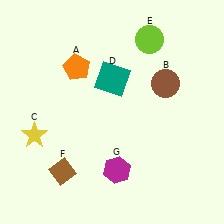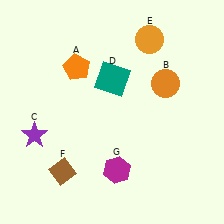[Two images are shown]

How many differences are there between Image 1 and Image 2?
There are 3 differences between the two images.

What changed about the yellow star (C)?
In Image 1, C is yellow. In Image 2, it changed to purple.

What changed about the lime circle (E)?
In Image 1, E is lime. In Image 2, it changed to orange.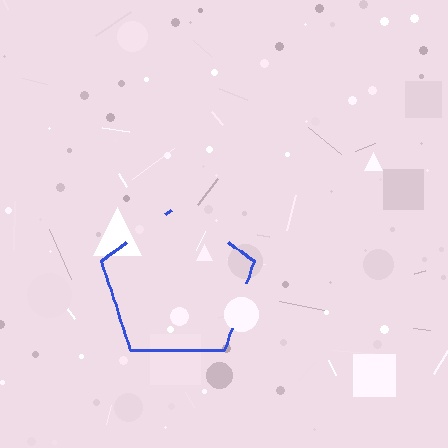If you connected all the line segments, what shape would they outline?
They would outline a pentagon.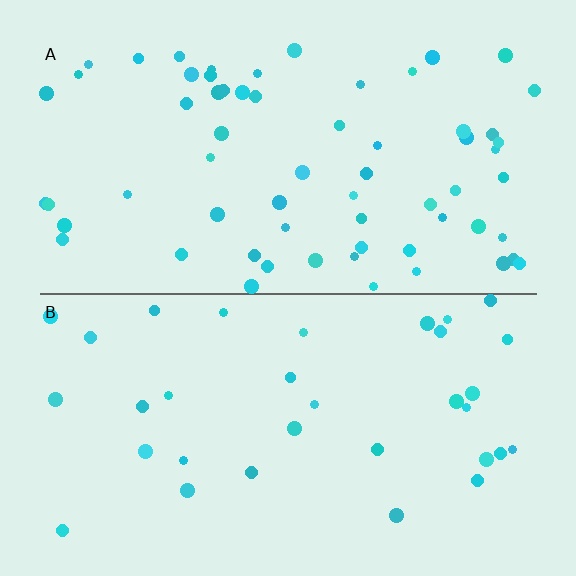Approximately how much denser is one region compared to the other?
Approximately 1.9× — region A over region B.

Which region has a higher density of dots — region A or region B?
A (the top).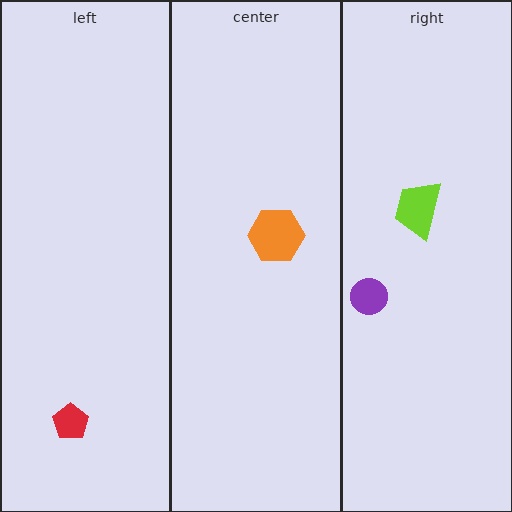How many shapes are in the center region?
1.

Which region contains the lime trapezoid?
The right region.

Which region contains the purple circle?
The right region.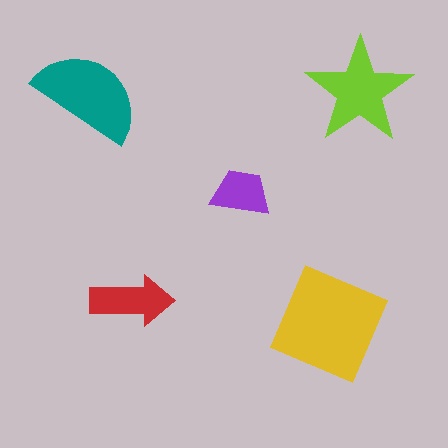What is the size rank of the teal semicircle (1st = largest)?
2nd.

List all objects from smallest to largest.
The purple trapezoid, the red arrow, the lime star, the teal semicircle, the yellow square.